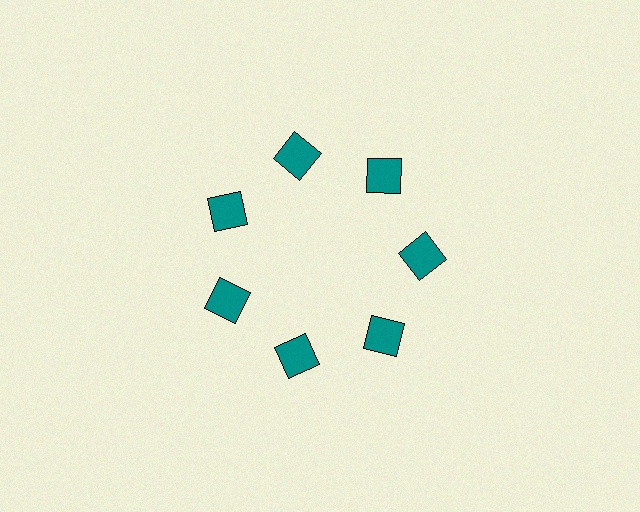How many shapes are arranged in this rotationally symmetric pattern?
There are 7 shapes, arranged in 7 groups of 1.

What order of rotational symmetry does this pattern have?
This pattern has 7-fold rotational symmetry.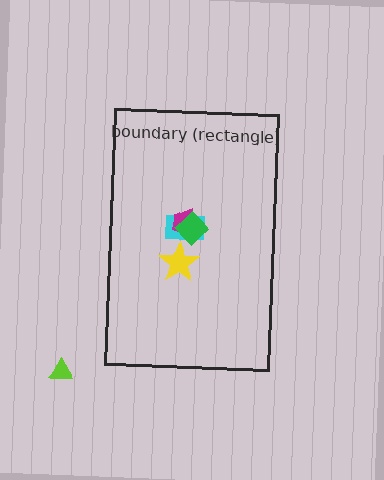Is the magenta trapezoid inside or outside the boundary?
Inside.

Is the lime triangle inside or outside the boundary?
Outside.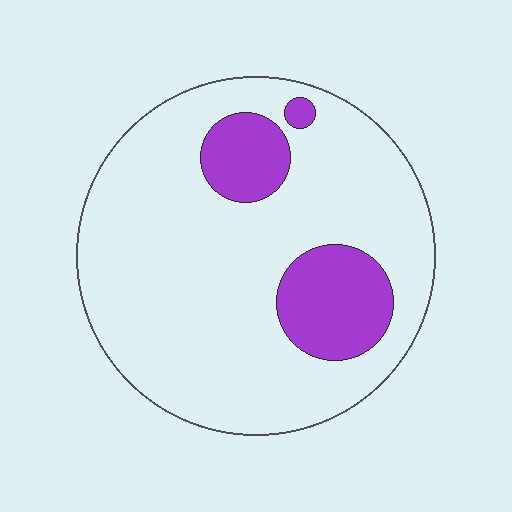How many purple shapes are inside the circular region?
3.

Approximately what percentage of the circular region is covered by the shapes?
Approximately 20%.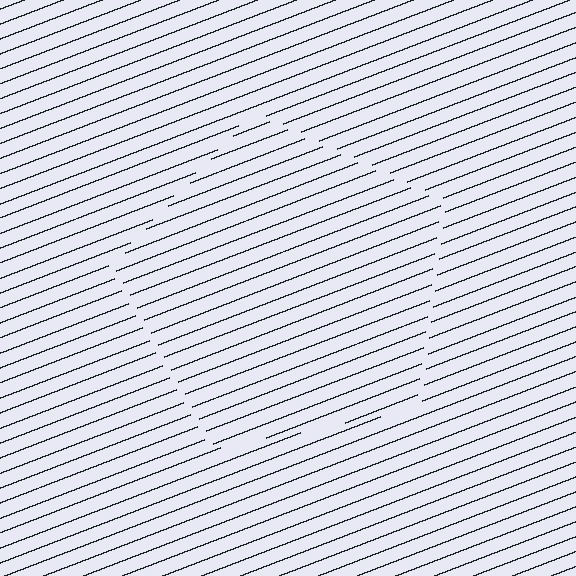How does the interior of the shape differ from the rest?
The interior of the shape contains the same grating, shifted by half a period — the contour is defined by the phase discontinuity where line-ends from the inner and outer gratings abut.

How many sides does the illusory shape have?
5 sides — the line-ends trace a pentagon.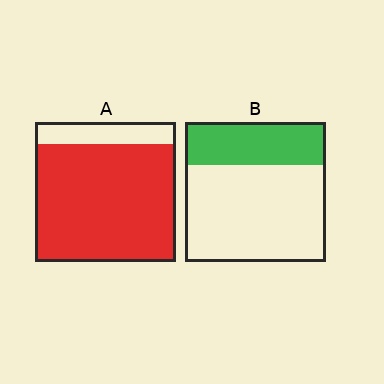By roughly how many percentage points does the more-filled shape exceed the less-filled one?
By roughly 55 percentage points (A over B).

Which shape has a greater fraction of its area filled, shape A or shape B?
Shape A.